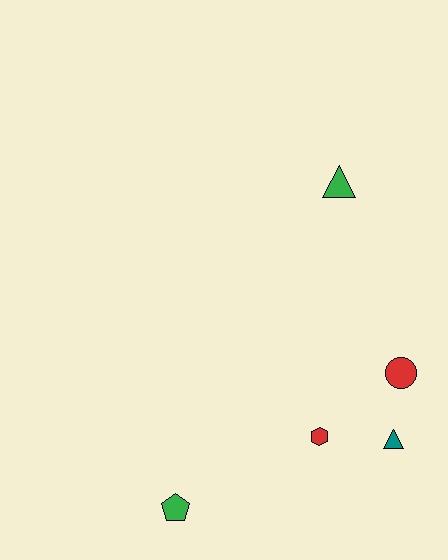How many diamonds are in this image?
There are no diamonds.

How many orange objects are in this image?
There are no orange objects.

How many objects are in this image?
There are 5 objects.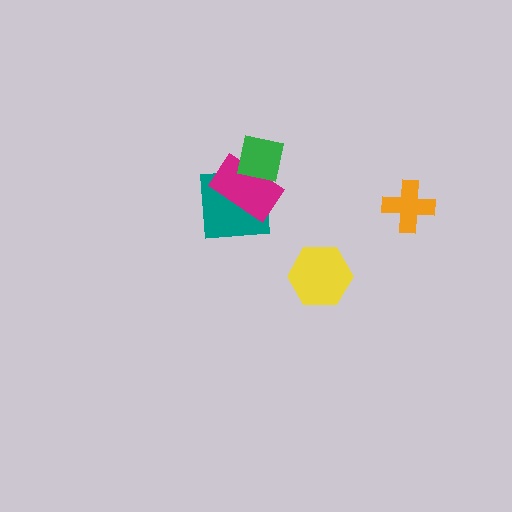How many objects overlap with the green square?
2 objects overlap with the green square.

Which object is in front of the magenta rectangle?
The green square is in front of the magenta rectangle.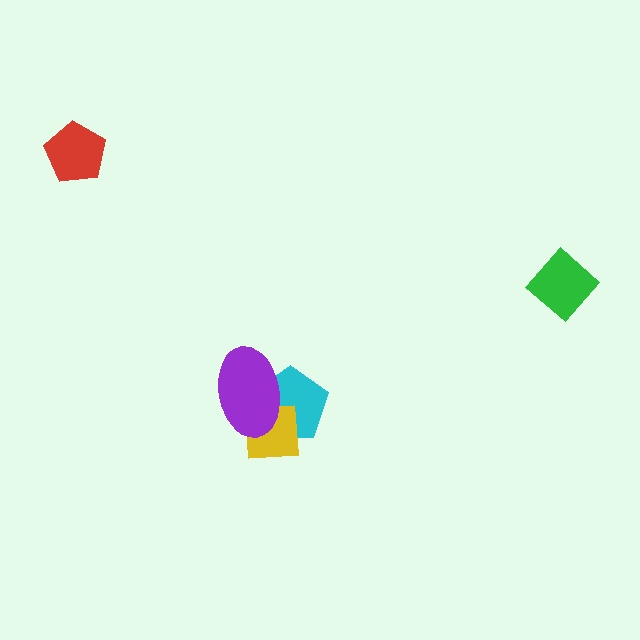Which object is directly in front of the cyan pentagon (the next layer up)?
The yellow square is directly in front of the cyan pentagon.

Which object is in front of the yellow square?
The purple ellipse is in front of the yellow square.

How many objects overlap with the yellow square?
2 objects overlap with the yellow square.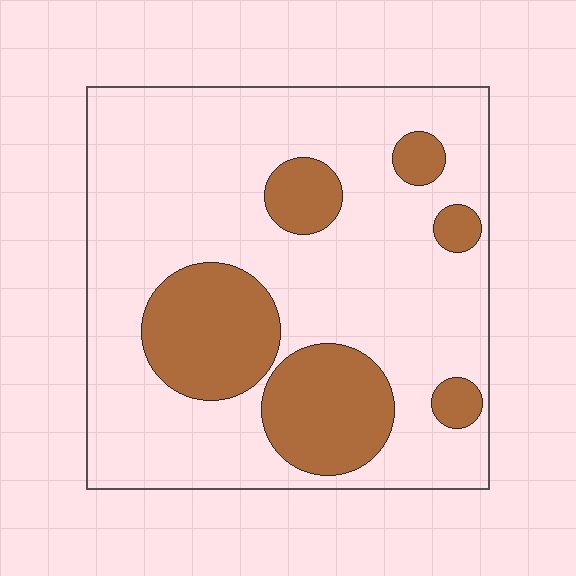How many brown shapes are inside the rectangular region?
6.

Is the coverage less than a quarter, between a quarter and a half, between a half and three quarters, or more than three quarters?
Less than a quarter.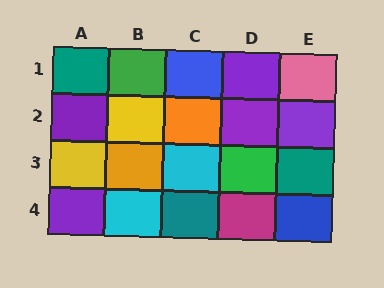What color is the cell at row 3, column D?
Green.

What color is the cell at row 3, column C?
Cyan.